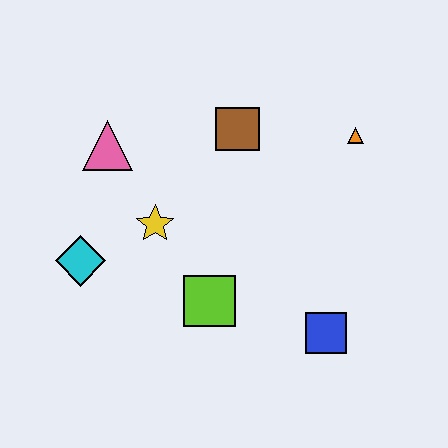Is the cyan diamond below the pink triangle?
Yes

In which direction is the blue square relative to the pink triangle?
The blue square is to the right of the pink triangle.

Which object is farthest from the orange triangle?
The cyan diamond is farthest from the orange triangle.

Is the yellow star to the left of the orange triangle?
Yes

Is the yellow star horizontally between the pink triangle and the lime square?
Yes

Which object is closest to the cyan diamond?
The yellow star is closest to the cyan diamond.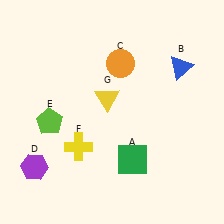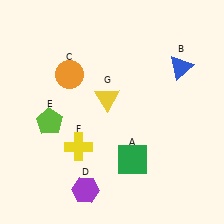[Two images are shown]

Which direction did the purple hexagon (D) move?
The purple hexagon (D) moved right.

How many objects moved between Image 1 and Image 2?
2 objects moved between the two images.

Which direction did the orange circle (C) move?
The orange circle (C) moved left.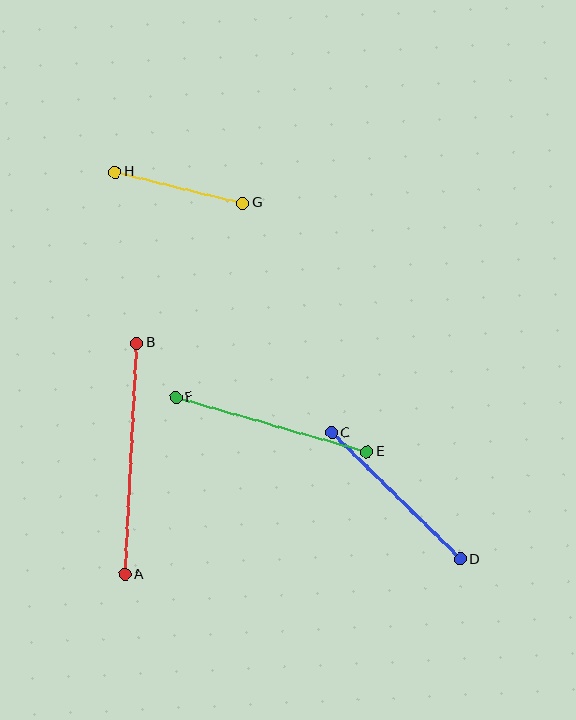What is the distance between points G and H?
The distance is approximately 132 pixels.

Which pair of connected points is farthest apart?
Points A and B are farthest apart.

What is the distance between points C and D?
The distance is approximately 181 pixels.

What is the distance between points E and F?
The distance is approximately 199 pixels.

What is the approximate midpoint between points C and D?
The midpoint is at approximately (396, 496) pixels.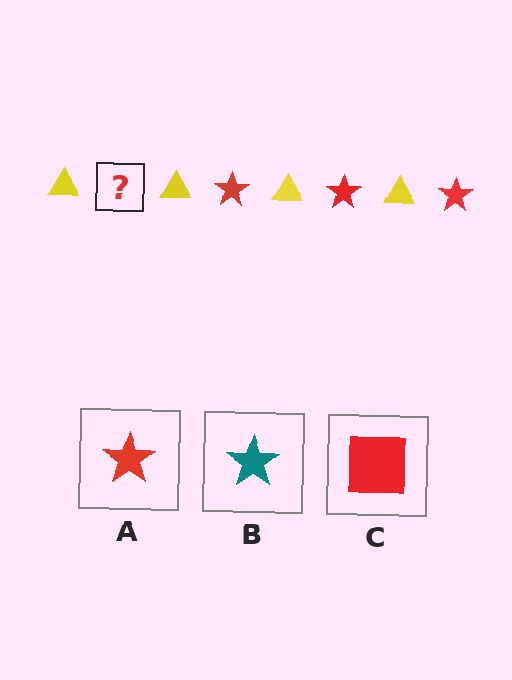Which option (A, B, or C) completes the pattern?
A.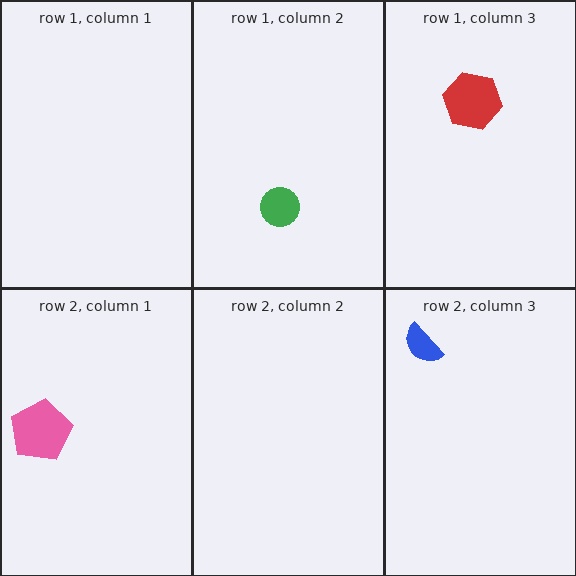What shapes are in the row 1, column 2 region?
The green circle.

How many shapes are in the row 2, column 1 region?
1.